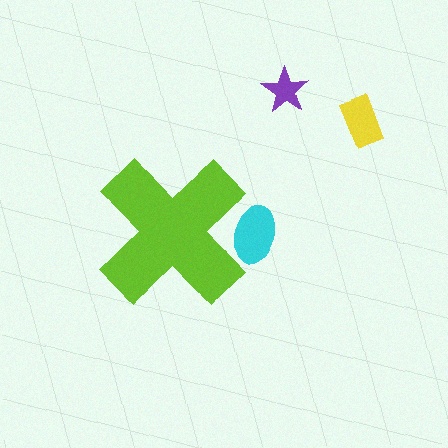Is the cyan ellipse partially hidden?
Yes, the cyan ellipse is partially hidden behind the lime cross.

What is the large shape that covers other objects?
A lime cross.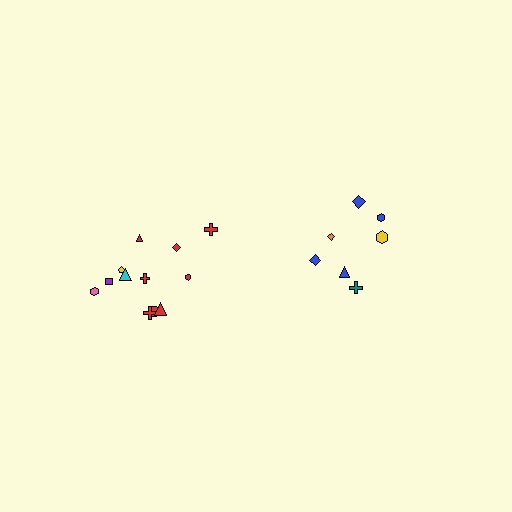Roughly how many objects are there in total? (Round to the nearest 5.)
Roughly 20 objects in total.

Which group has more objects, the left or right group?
The left group.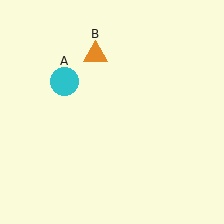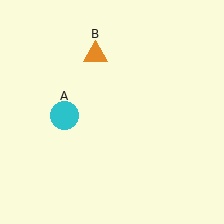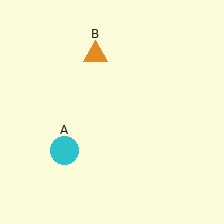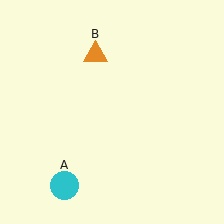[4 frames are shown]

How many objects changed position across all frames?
1 object changed position: cyan circle (object A).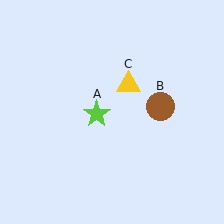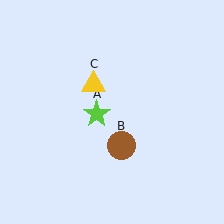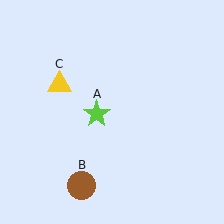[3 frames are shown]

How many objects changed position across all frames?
2 objects changed position: brown circle (object B), yellow triangle (object C).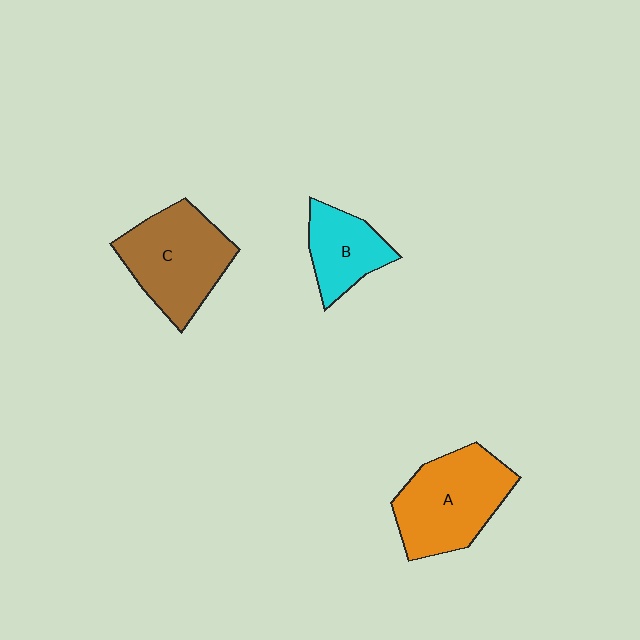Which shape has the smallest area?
Shape B (cyan).